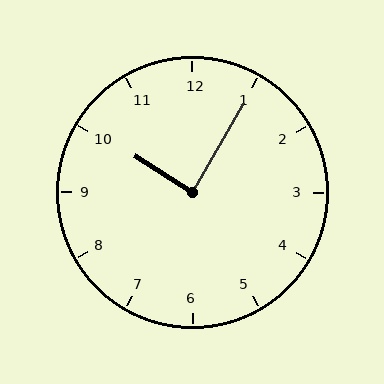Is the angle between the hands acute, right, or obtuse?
It is right.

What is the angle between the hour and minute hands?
Approximately 88 degrees.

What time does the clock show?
10:05.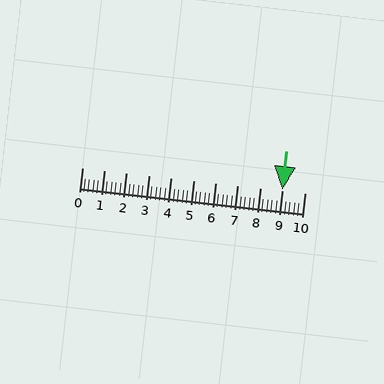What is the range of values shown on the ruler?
The ruler shows values from 0 to 10.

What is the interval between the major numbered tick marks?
The major tick marks are spaced 1 units apart.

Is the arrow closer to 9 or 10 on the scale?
The arrow is closer to 9.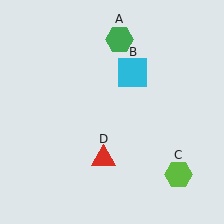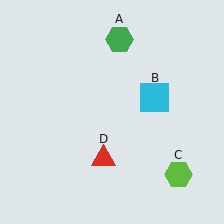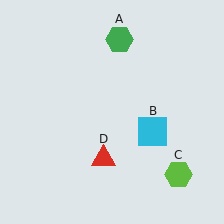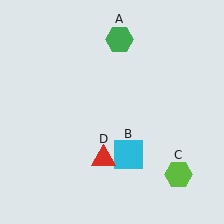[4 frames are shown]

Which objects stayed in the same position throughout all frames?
Green hexagon (object A) and lime hexagon (object C) and red triangle (object D) remained stationary.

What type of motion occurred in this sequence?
The cyan square (object B) rotated clockwise around the center of the scene.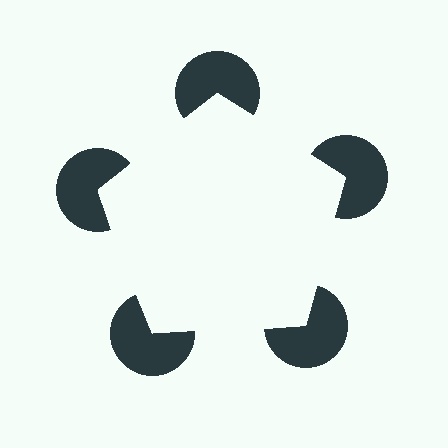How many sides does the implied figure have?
5 sides.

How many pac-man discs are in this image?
There are 5 — one at each vertex of the illusory pentagon.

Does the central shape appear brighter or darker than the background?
It typically appears slightly brighter than the background, even though no actual brightness change is drawn.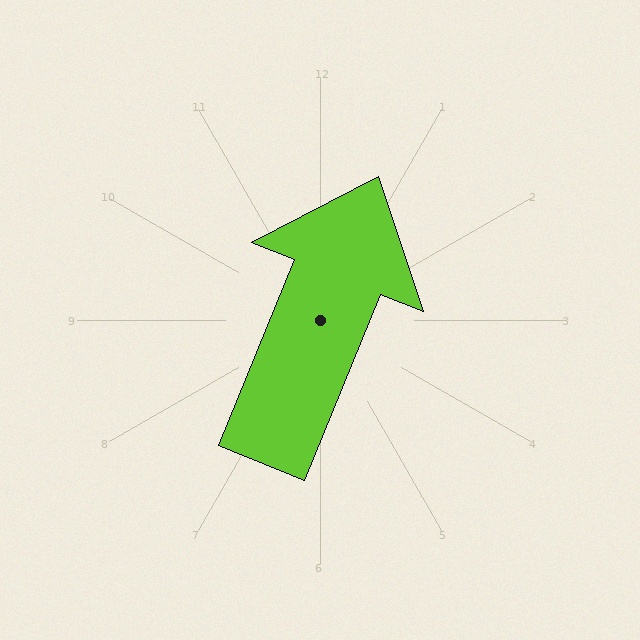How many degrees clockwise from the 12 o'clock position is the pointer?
Approximately 22 degrees.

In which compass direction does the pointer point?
North.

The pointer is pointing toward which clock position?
Roughly 1 o'clock.